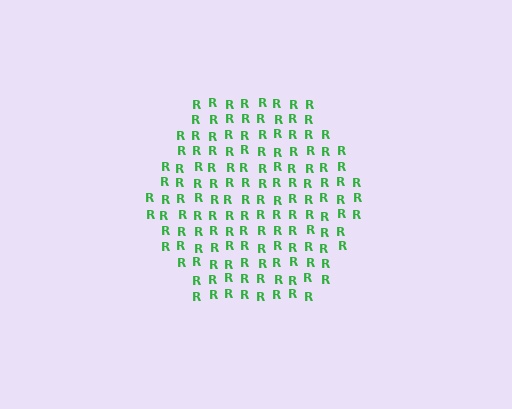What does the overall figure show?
The overall figure shows a hexagon.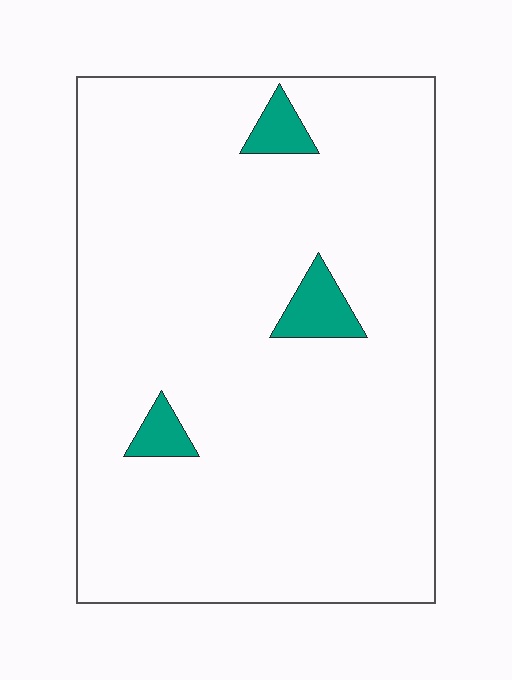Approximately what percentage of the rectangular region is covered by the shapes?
Approximately 5%.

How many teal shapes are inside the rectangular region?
3.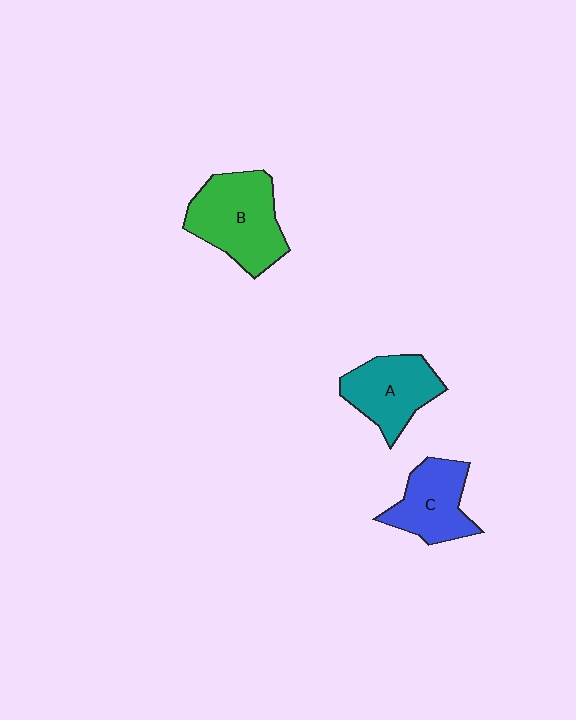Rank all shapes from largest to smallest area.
From largest to smallest: B (green), A (teal), C (blue).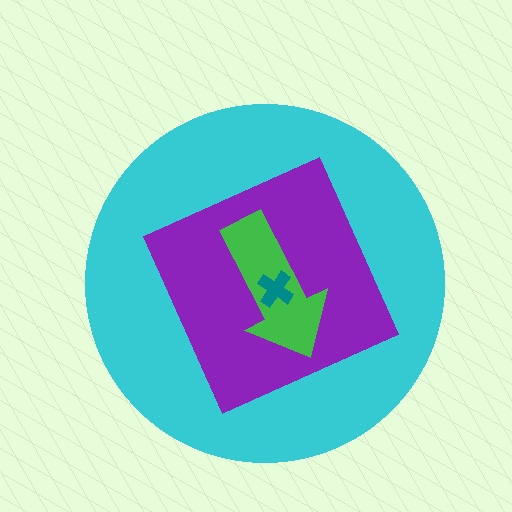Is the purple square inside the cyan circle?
Yes.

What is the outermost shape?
The cyan circle.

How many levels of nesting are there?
4.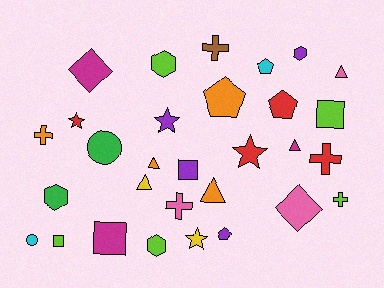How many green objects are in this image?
There are 2 green objects.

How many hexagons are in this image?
There are 4 hexagons.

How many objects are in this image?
There are 30 objects.